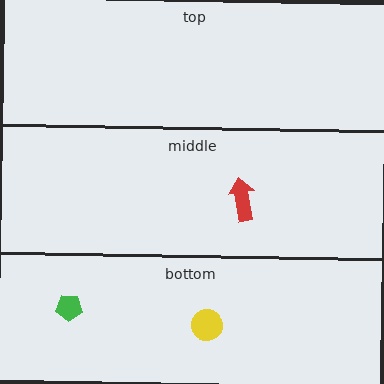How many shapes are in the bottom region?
2.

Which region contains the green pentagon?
The bottom region.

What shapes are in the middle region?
The red arrow.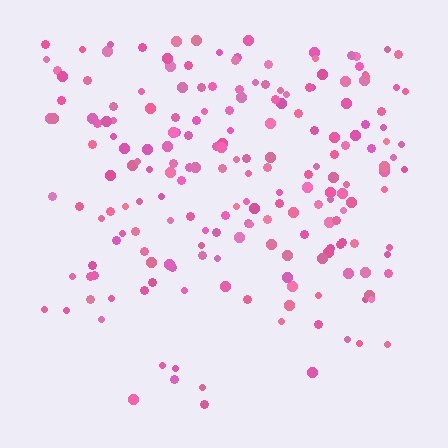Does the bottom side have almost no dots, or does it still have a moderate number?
Still a moderate number, just noticeably fewer than the top.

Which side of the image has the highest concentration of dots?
The top.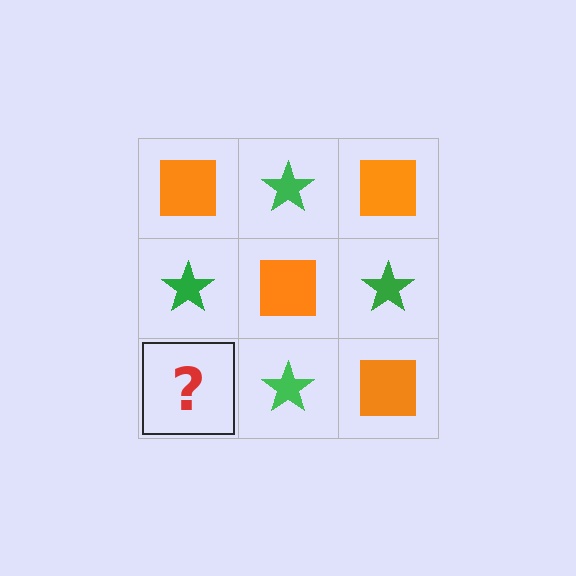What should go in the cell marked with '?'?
The missing cell should contain an orange square.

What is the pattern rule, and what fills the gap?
The rule is that it alternates orange square and green star in a checkerboard pattern. The gap should be filled with an orange square.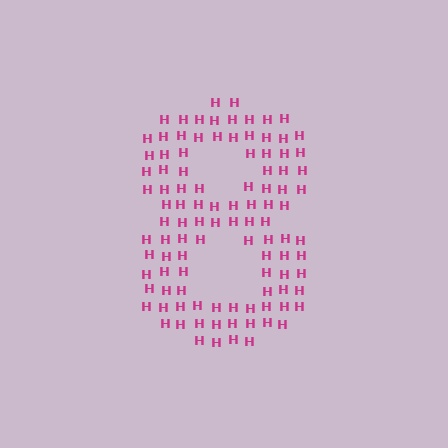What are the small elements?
The small elements are letter H's.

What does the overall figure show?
The overall figure shows the digit 8.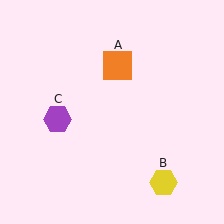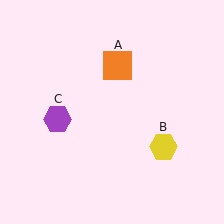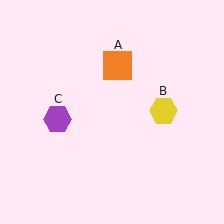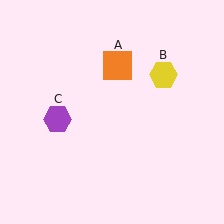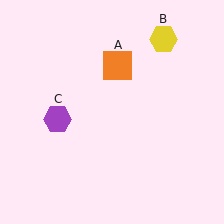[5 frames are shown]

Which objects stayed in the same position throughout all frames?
Orange square (object A) and purple hexagon (object C) remained stationary.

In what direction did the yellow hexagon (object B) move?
The yellow hexagon (object B) moved up.